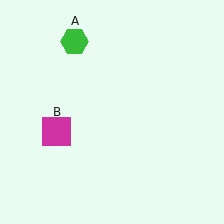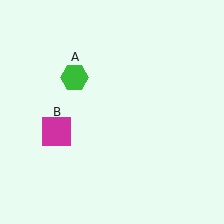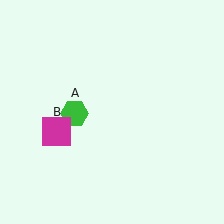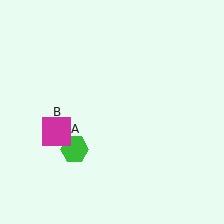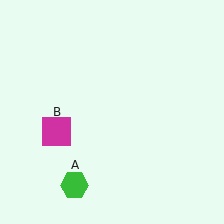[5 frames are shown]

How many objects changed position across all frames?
1 object changed position: green hexagon (object A).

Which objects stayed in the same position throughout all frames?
Magenta square (object B) remained stationary.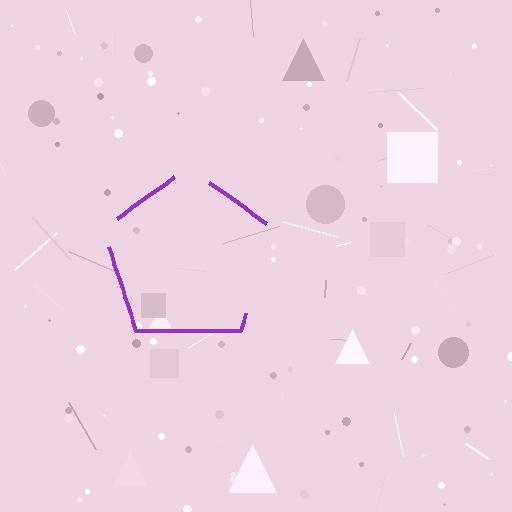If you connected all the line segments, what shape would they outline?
They would outline a pentagon.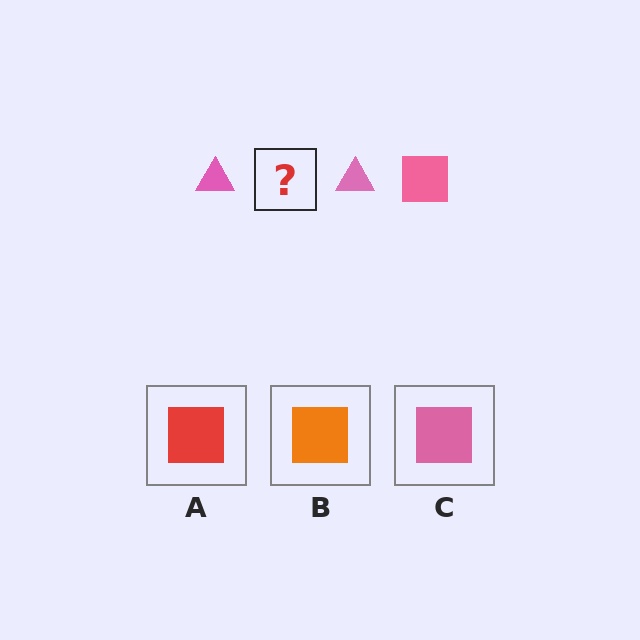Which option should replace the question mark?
Option C.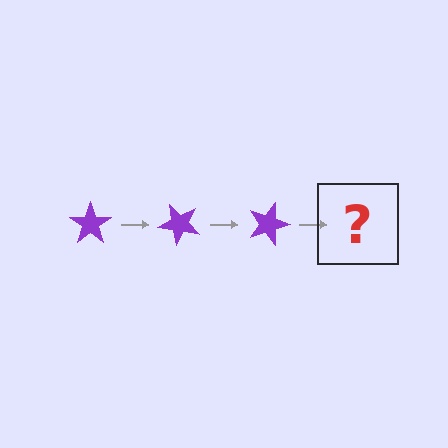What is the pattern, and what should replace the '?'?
The pattern is that the star rotates 45 degrees each step. The '?' should be a purple star rotated 135 degrees.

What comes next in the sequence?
The next element should be a purple star rotated 135 degrees.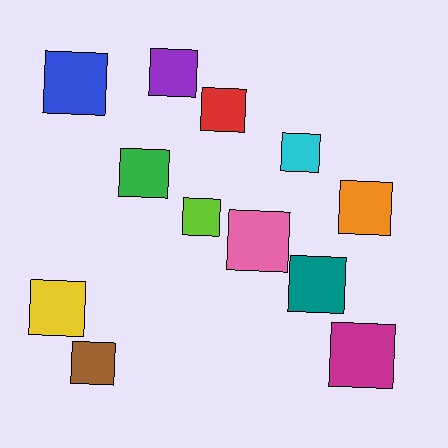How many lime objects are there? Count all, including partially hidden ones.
There is 1 lime object.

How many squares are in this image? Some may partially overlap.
There are 12 squares.